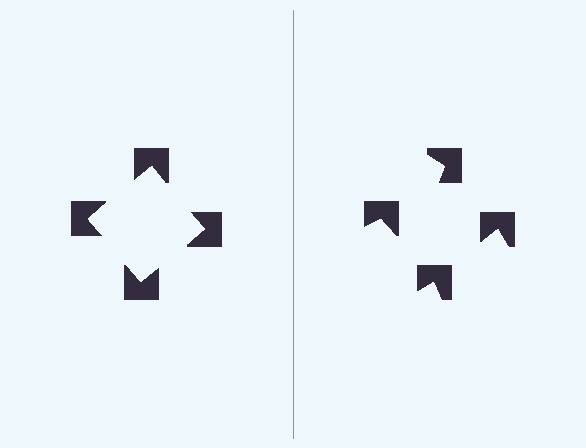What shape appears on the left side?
An illusory square.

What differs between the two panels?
The notched squares are positioned identically on both sides; only the wedge orientations differ. On the left they align to a square; on the right they are misaligned.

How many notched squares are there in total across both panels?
8 — 4 on each side.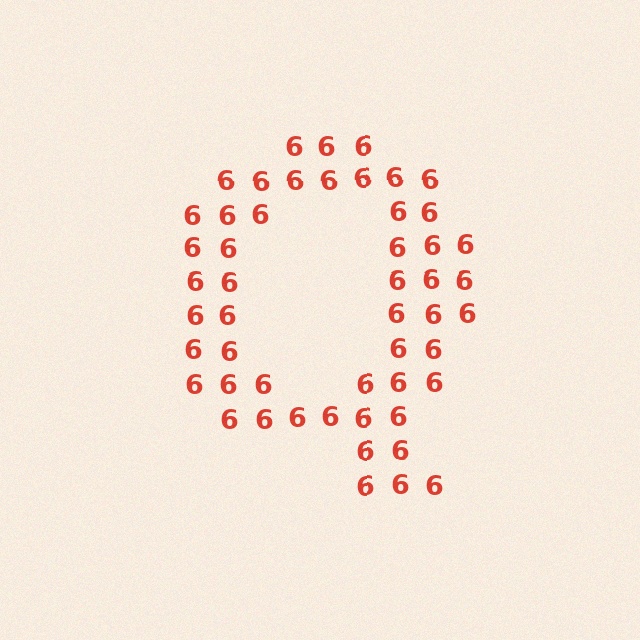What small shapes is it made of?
It is made of small digit 6's.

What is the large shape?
The large shape is the letter Q.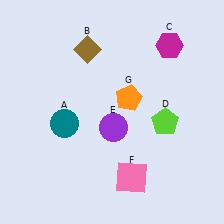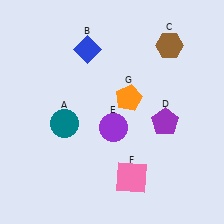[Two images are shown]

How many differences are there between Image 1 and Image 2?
There are 3 differences between the two images.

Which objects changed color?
B changed from brown to blue. C changed from magenta to brown. D changed from lime to purple.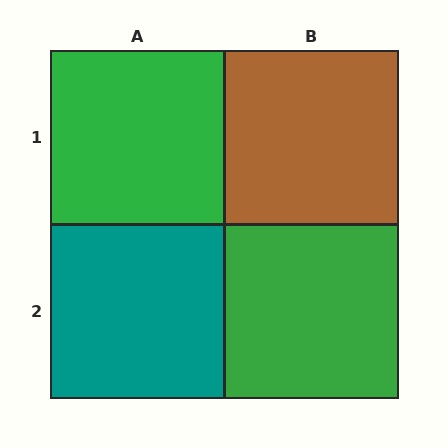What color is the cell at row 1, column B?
Brown.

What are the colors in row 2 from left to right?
Teal, green.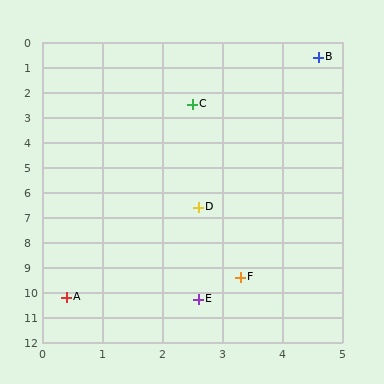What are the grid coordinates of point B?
Point B is at approximately (4.6, 0.6).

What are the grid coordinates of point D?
Point D is at approximately (2.6, 6.6).